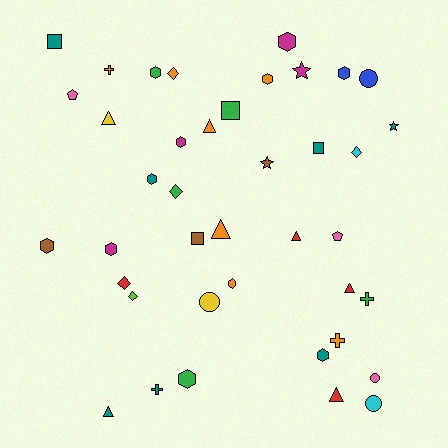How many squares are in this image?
There are 4 squares.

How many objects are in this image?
There are 40 objects.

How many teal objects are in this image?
There are 7 teal objects.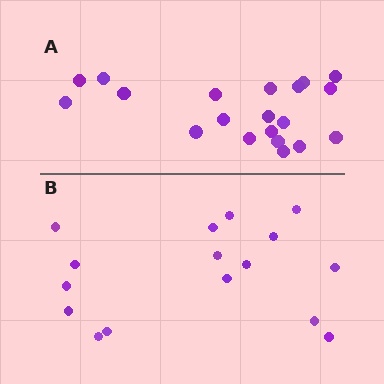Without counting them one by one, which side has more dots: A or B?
Region A (the top region) has more dots.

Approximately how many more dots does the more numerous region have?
Region A has about 4 more dots than region B.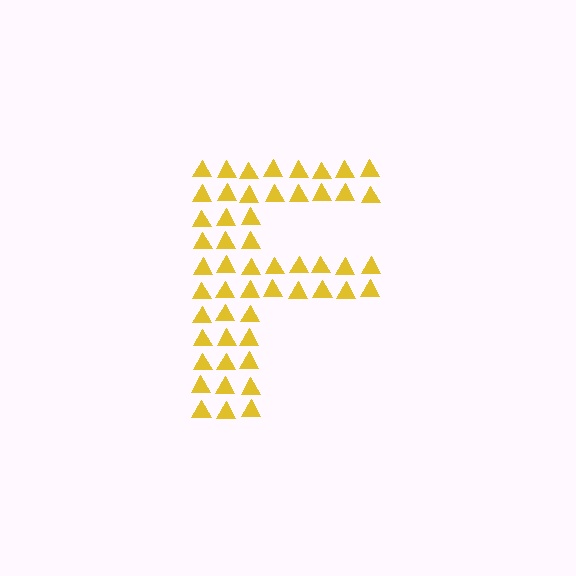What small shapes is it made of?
It is made of small triangles.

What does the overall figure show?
The overall figure shows the letter F.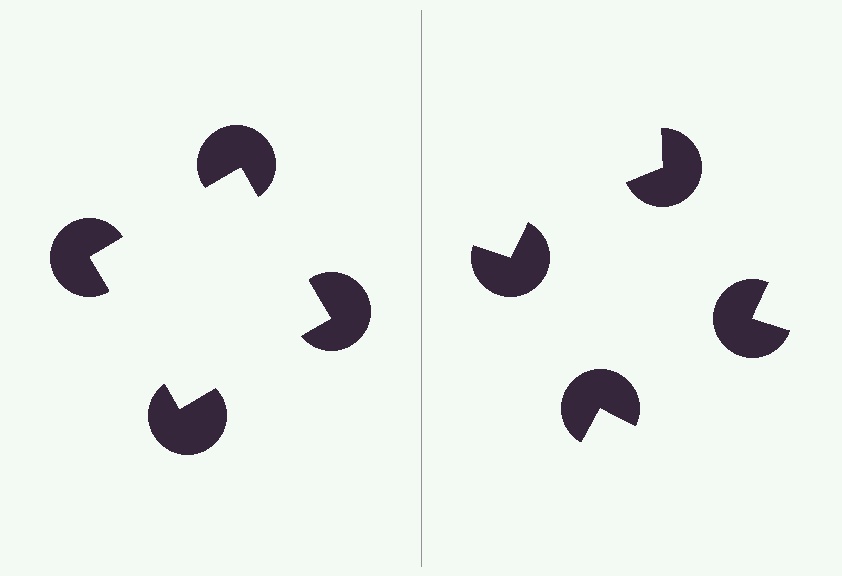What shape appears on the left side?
An illusory square.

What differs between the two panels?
The pac-man discs are positioned identically on both sides; only the wedge orientations differ. On the left they align to a square; on the right they are misaligned.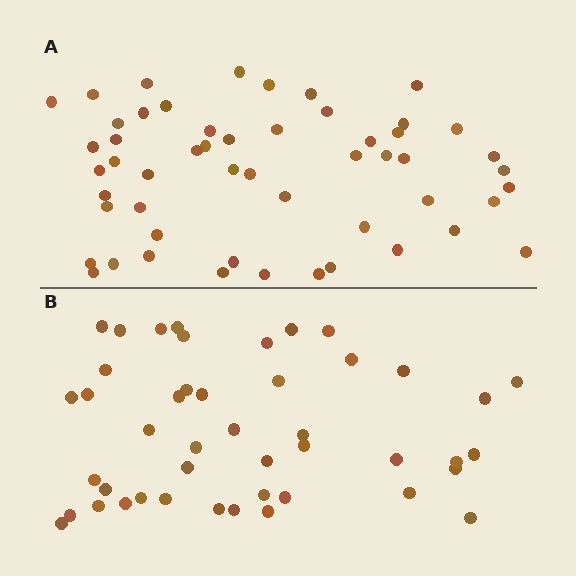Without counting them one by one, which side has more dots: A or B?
Region A (the top region) has more dots.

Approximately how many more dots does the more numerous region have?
Region A has roughly 8 or so more dots than region B.